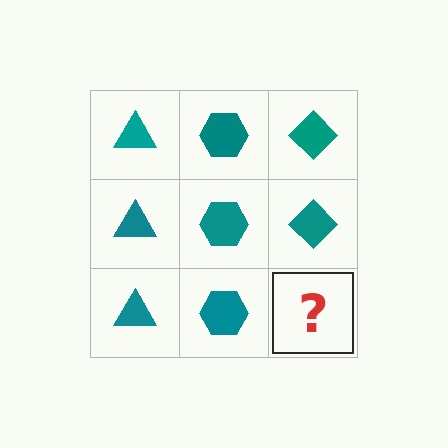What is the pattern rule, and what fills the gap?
The rule is that each column has a consistent shape. The gap should be filled with a teal diamond.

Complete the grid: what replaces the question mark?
The question mark should be replaced with a teal diamond.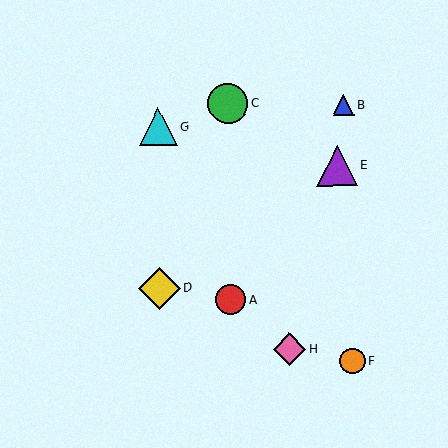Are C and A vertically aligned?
Yes, both are at x≈228.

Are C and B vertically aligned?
No, C is at x≈228 and B is at x≈343.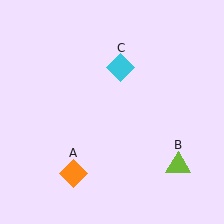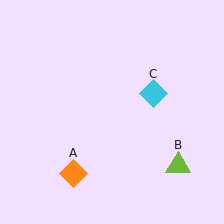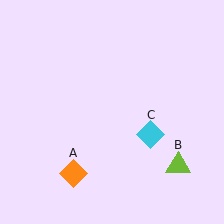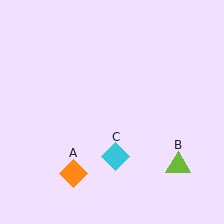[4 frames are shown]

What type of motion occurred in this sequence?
The cyan diamond (object C) rotated clockwise around the center of the scene.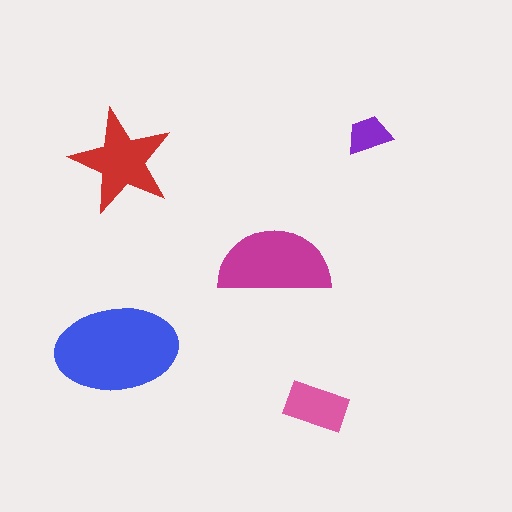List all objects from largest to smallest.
The blue ellipse, the magenta semicircle, the red star, the pink rectangle, the purple trapezoid.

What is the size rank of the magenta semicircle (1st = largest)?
2nd.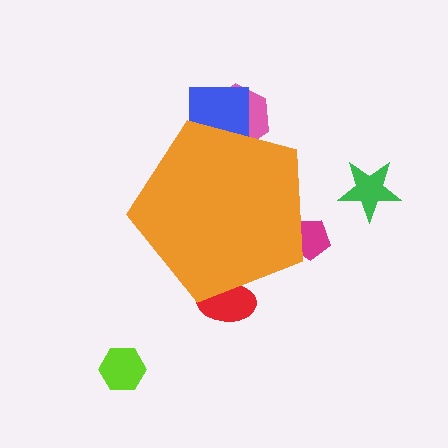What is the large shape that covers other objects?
An orange pentagon.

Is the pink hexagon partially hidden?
Yes, the pink hexagon is partially hidden behind the orange pentagon.